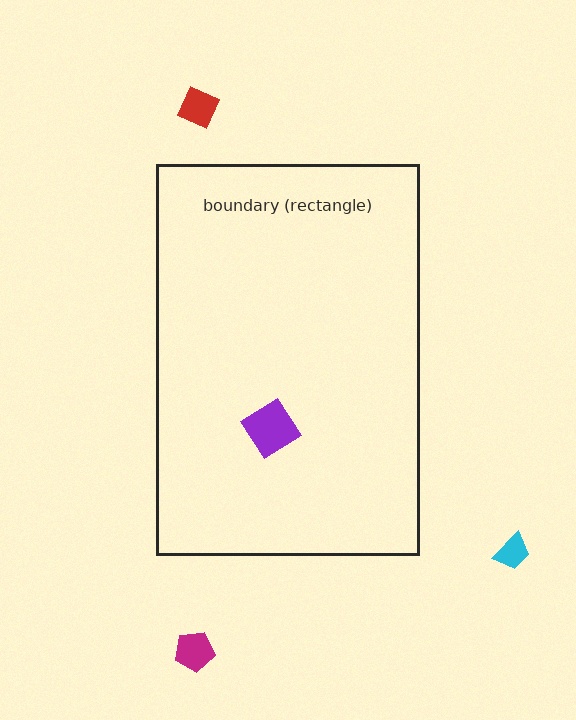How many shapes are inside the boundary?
1 inside, 3 outside.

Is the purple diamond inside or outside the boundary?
Inside.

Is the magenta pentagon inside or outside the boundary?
Outside.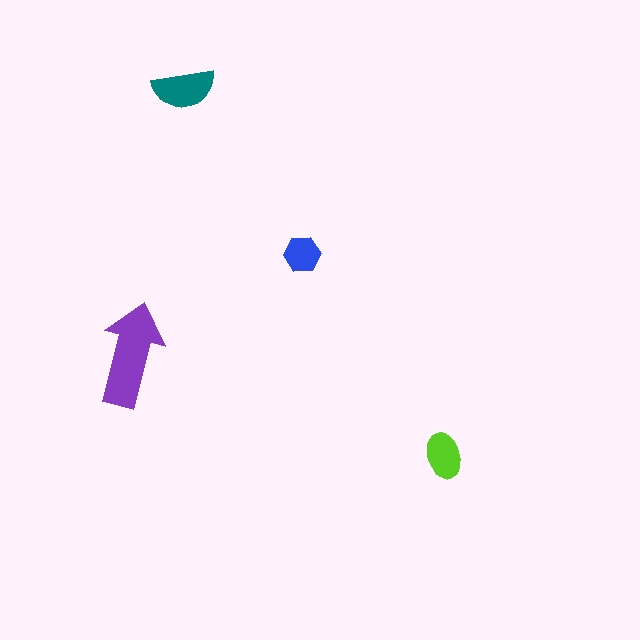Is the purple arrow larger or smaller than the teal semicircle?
Larger.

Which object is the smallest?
The blue hexagon.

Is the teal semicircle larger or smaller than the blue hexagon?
Larger.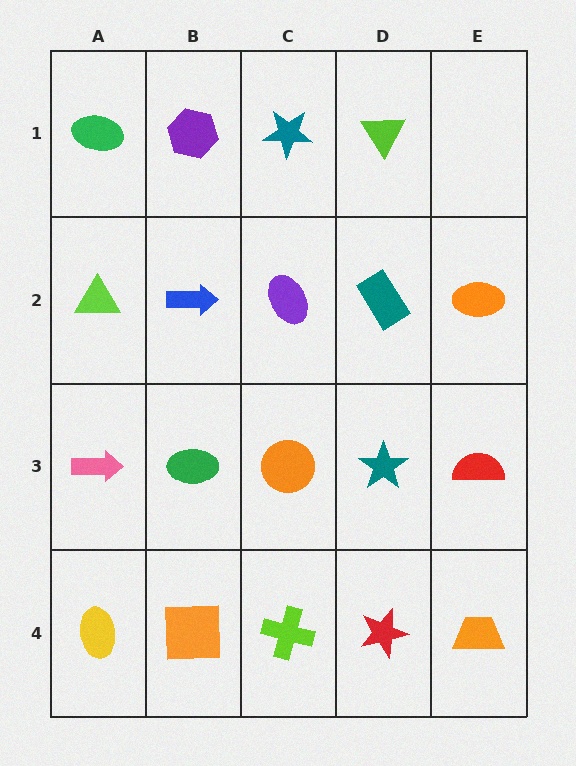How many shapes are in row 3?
5 shapes.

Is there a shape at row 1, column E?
No, that cell is empty.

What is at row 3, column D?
A teal star.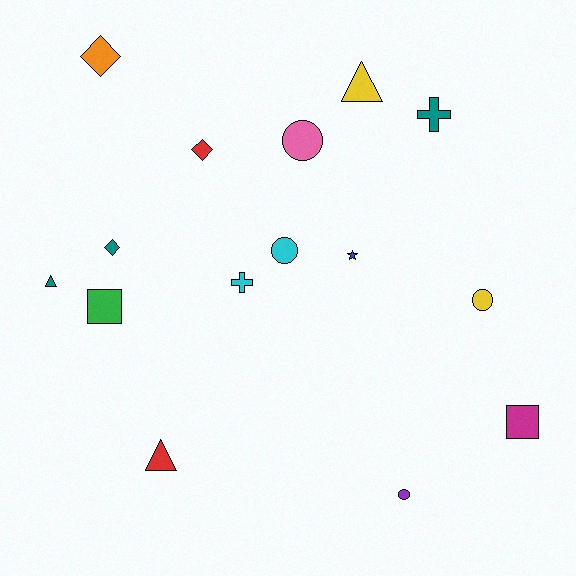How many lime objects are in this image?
There are no lime objects.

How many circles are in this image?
There are 4 circles.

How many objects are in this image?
There are 15 objects.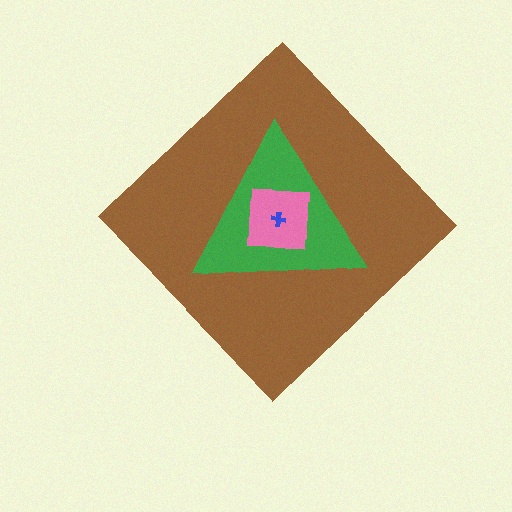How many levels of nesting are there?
4.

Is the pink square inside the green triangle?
Yes.